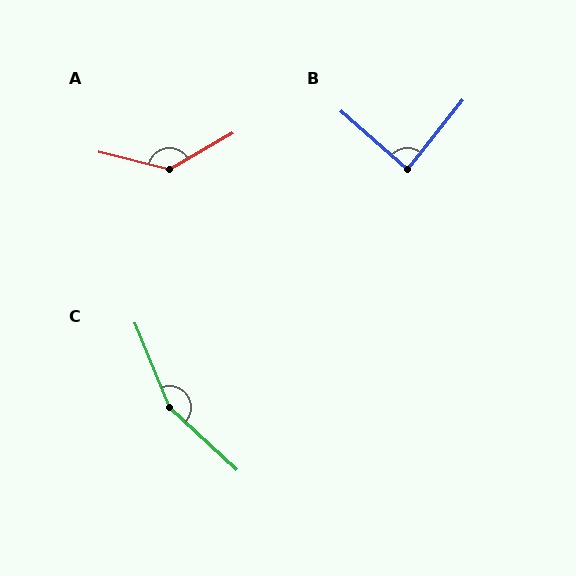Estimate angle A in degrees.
Approximately 136 degrees.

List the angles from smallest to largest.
B (87°), A (136°), C (155°).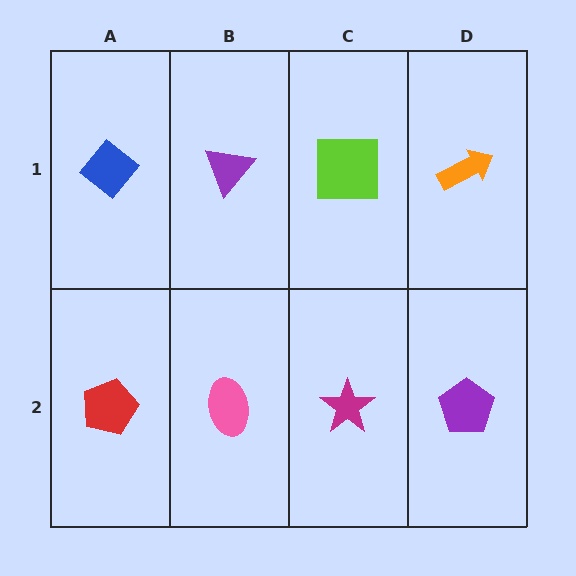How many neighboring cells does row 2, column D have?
2.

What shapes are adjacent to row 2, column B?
A purple triangle (row 1, column B), a red pentagon (row 2, column A), a magenta star (row 2, column C).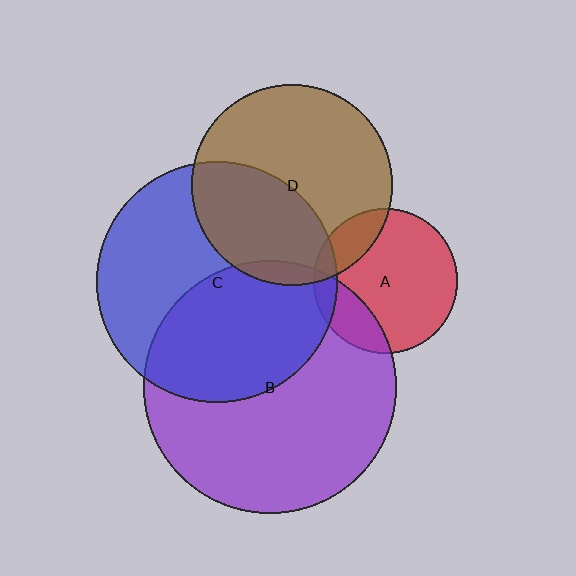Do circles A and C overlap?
Yes.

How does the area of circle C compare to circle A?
Approximately 2.8 times.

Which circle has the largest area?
Circle B (purple).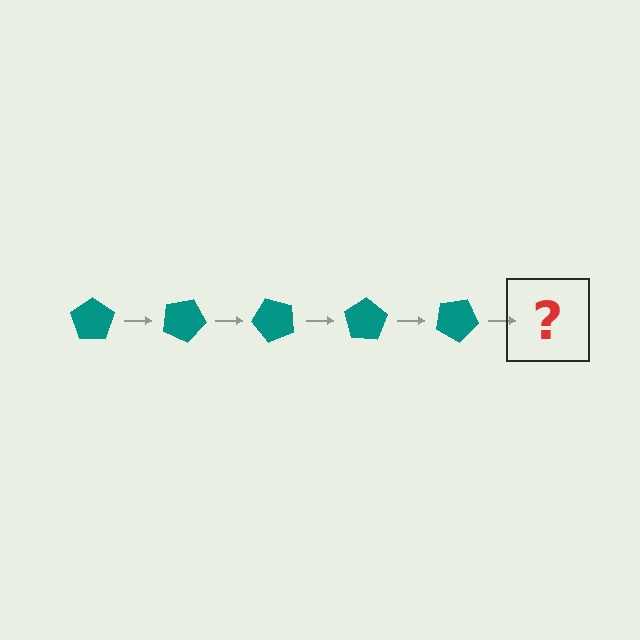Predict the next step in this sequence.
The next step is a teal pentagon rotated 125 degrees.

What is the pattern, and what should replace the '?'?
The pattern is that the pentagon rotates 25 degrees each step. The '?' should be a teal pentagon rotated 125 degrees.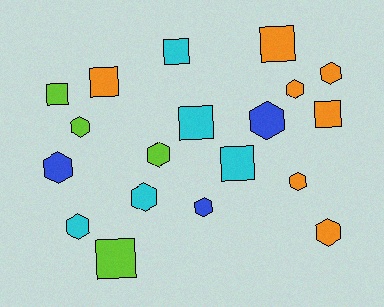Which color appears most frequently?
Orange, with 7 objects.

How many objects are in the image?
There are 19 objects.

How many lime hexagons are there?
There are 2 lime hexagons.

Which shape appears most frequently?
Hexagon, with 11 objects.